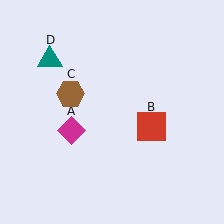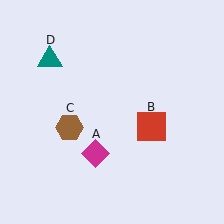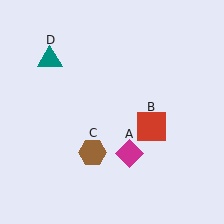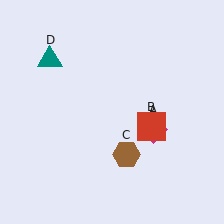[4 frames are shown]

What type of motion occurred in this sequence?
The magenta diamond (object A), brown hexagon (object C) rotated counterclockwise around the center of the scene.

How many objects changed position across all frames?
2 objects changed position: magenta diamond (object A), brown hexagon (object C).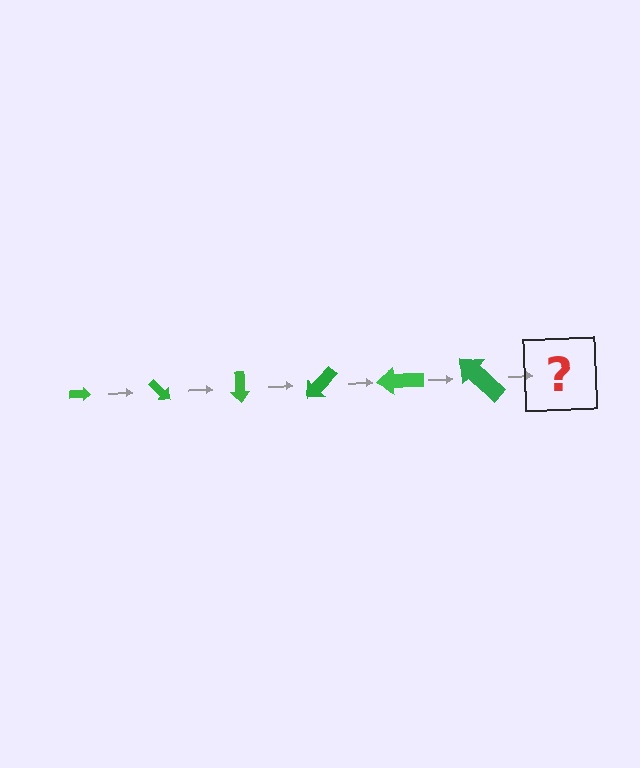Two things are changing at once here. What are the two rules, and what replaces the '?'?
The two rules are that the arrow grows larger each step and it rotates 45 degrees each step. The '?' should be an arrow, larger than the previous one and rotated 270 degrees from the start.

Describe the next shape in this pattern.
It should be an arrow, larger than the previous one and rotated 270 degrees from the start.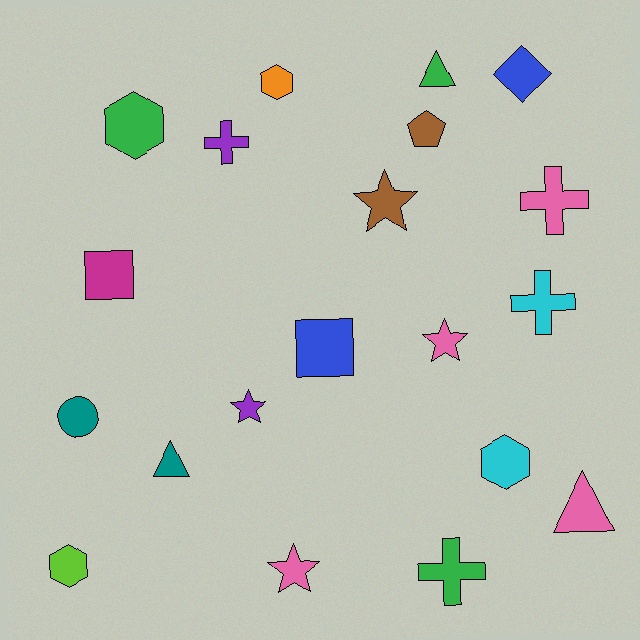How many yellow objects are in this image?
There are no yellow objects.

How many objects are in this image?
There are 20 objects.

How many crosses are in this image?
There are 4 crosses.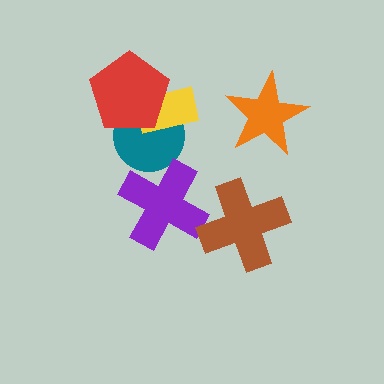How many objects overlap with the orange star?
0 objects overlap with the orange star.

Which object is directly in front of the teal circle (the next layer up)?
The yellow rectangle is directly in front of the teal circle.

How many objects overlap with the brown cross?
0 objects overlap with the brown cross.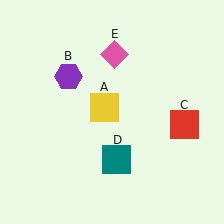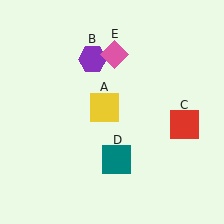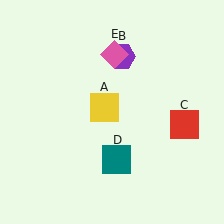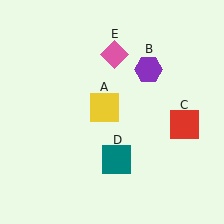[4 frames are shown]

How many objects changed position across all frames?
1 object changed position: purple hexagon (object B).